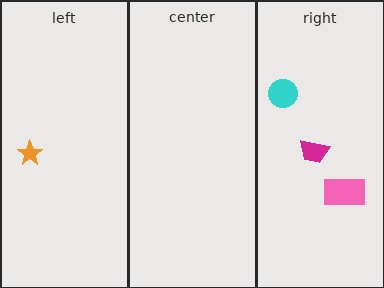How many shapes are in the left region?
1.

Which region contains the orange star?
The left region.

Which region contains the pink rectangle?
The right region.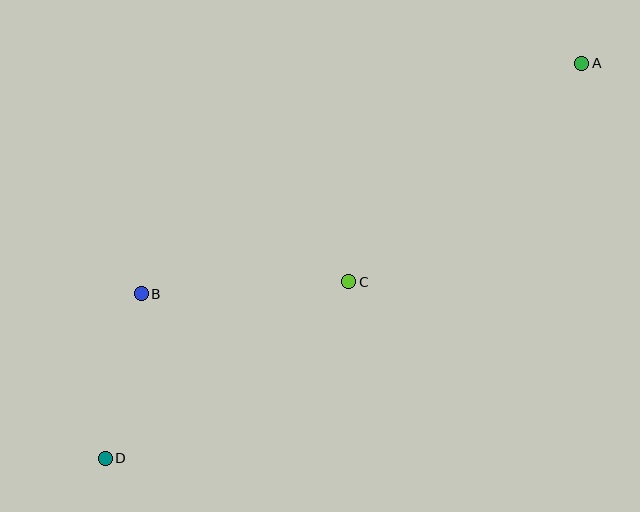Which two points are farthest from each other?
Points A and D are farthest from each other.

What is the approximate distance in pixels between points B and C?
The distance between B and C is approximately 208 pixels.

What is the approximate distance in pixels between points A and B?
The distance between A and B is approximately 497 pixels.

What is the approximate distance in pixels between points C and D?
The distance between C and D is approximately 301 pixels.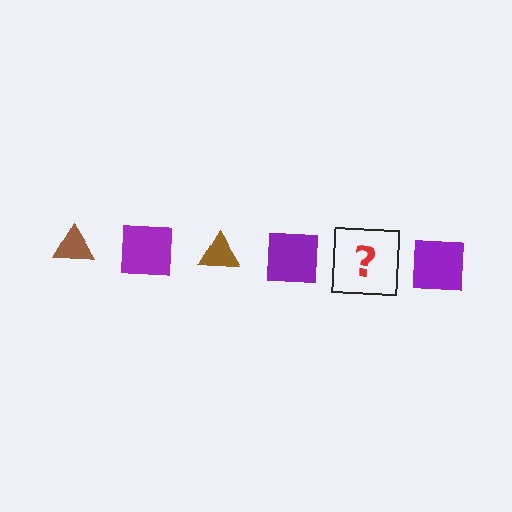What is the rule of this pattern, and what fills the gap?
The rule is that the pattern alternates between brown triangle and purple square. The gap should be filled with a brown triangle.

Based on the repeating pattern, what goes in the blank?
The blank should be a brown triangle.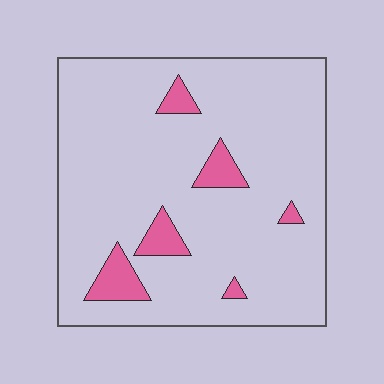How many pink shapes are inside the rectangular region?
6.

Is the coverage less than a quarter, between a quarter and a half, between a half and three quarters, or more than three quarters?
Less than a quarter.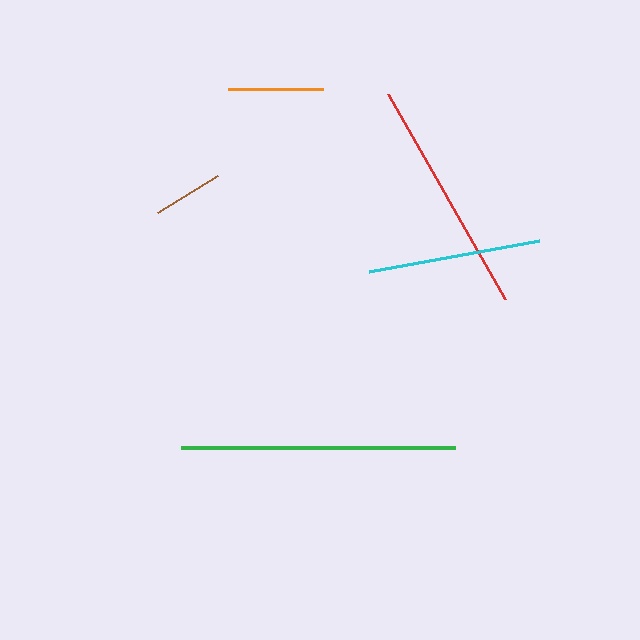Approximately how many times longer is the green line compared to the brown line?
The green line is approximately 3.9 times the length of the brown line.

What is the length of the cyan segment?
The cyan segment is approximately 173 pixels long.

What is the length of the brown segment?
The brown segment is approximately 71 pixels long.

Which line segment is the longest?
The green line is the longest at approximately 274 pixels.